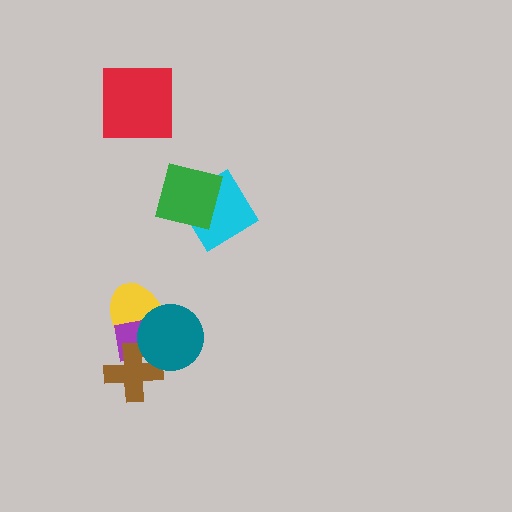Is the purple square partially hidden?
Yes, it is partially covered by another shape.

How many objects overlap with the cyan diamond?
1 object overlaps with the cyan diamond.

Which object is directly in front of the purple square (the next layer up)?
The brown cross is directly in front of the purple square.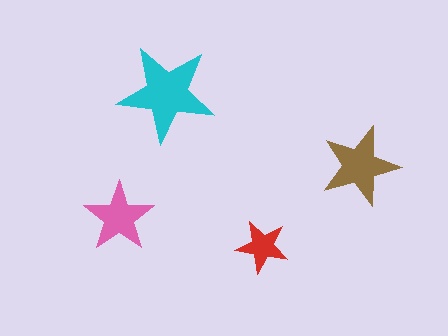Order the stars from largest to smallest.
the cyan one, the brown one, the pink one, the red one.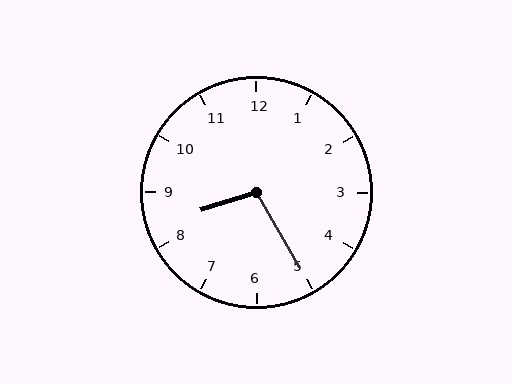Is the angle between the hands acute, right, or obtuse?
It is obtuse.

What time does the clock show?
8:25.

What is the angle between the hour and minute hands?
Approximately 102 degrees.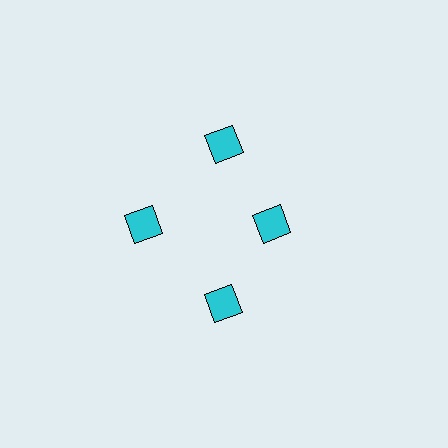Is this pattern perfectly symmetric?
No. The 4 cyan squares are arranged in a ring, but one element near the 3 o'clock position is pulled inward toward the center, breaking the 4-fold rotational symmetry.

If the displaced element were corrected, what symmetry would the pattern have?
It would have 4-fold rotational symmetry — the pattern would map onto itself every 90 degrees.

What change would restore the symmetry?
The symmetry would be restored by moving it outward, back onto the ring so that all 4 squares sit at equal angles and equal distance from the center.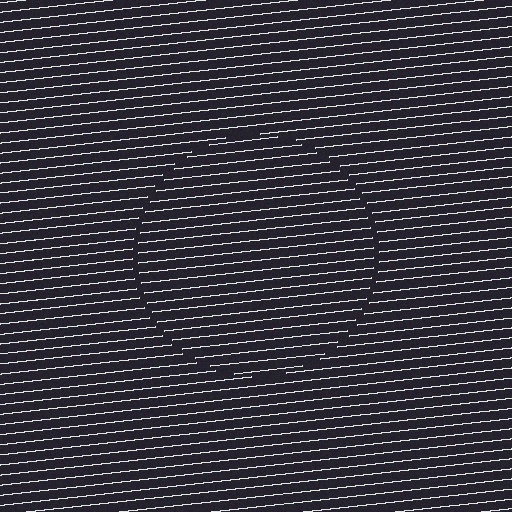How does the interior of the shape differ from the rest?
The interior of the shape contains the same grating, shifted by half a period — the contour is defined by the phase discontinuity where line-ends from the inner and outer gratings abut.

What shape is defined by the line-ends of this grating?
An illusory circle. The interior of the shape contains the same grating, shifted by half a period — the contour is defined by the phase discontinuity where line-ends from the inner and outer gratings abut.